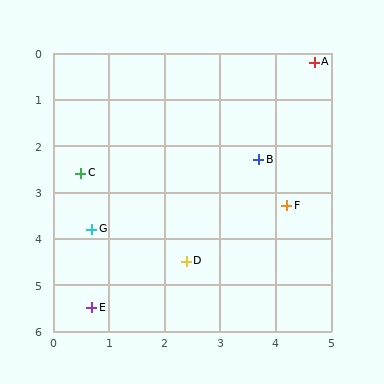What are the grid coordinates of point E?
Point E is at approximately (0.7, 5.5).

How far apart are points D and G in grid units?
Points D and G are about 1.8 grid units apart.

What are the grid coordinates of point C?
Point C is at approximately (0.5, 2.6).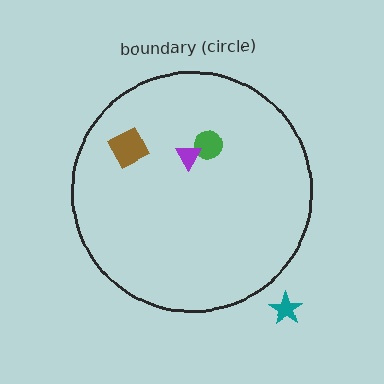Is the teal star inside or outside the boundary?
Outside.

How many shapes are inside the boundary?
3 inside, 1 outside.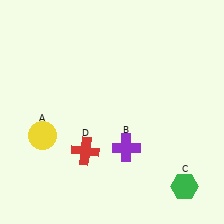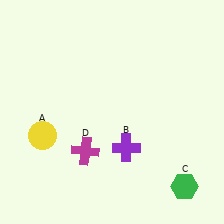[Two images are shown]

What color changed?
The cross (D) changed from red in Image 1 to magenta in Image 2.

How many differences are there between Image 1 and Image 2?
There is 1 difference between the two images.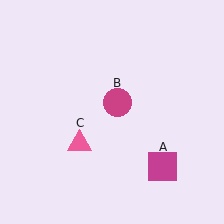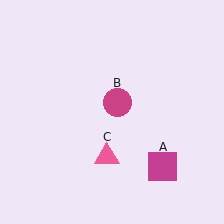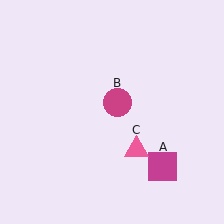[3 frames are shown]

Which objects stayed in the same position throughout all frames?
Magenta square (object A) and magenta circle (object B) remained stationary.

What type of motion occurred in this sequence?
The pink triangle (object C) rotated counterclockwise around the center of the scene.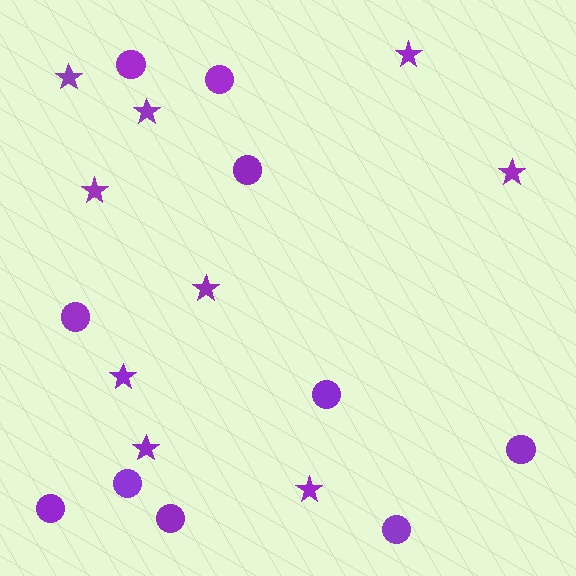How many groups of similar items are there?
There are 2 groups: one group of circles (10) and one group of stars (9).